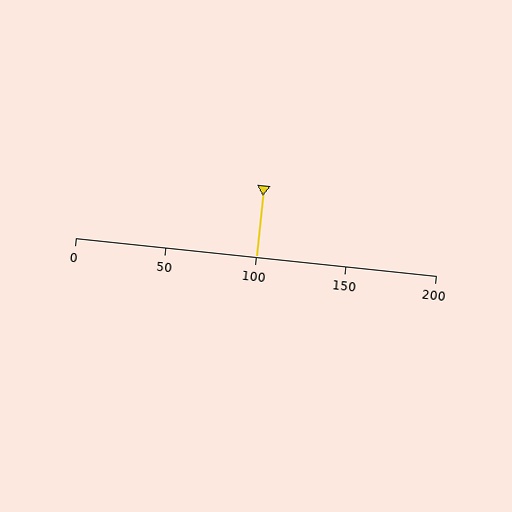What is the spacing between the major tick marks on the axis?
The major ticks are spaced 50 apart.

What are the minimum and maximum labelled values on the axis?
The axis runs from 0 to 200.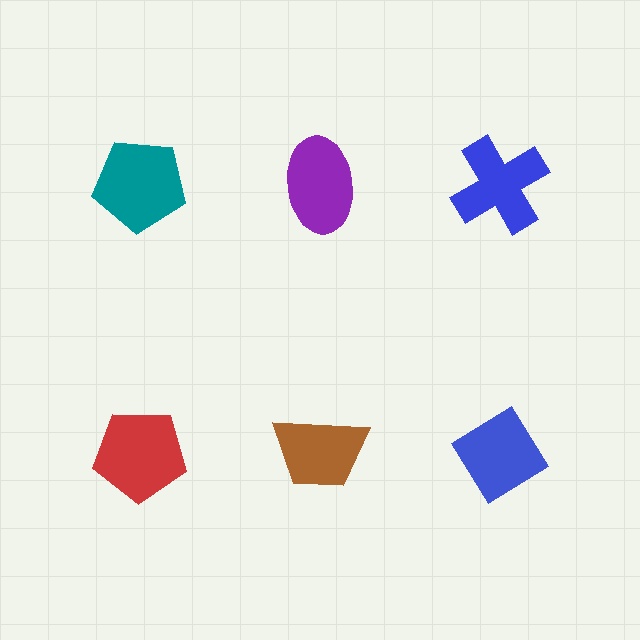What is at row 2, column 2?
A brown trapezoid.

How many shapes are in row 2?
3 shapes.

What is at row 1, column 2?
A purple ellipse.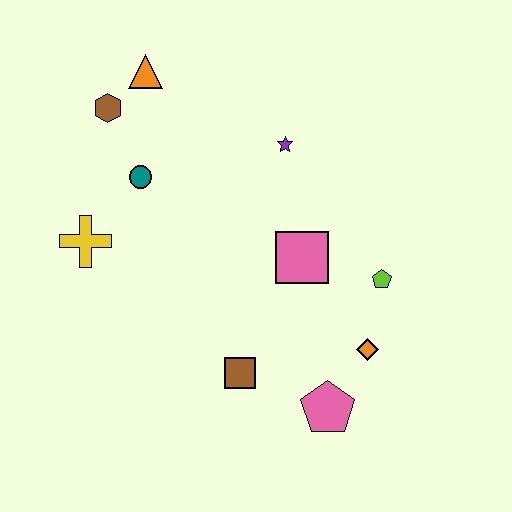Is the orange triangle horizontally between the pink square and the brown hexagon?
Yes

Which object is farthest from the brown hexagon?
The pink pentagon is farthest from the brown hexagon.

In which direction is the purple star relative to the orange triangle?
The purple star is to the right of the orange triangle.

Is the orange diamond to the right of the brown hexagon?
Yes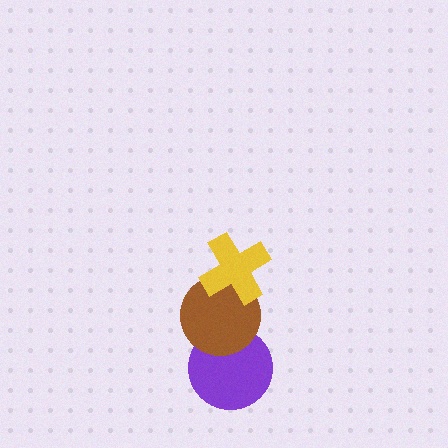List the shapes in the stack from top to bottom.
From top to bottom: the yellow cross, the brown circle, the purple circle.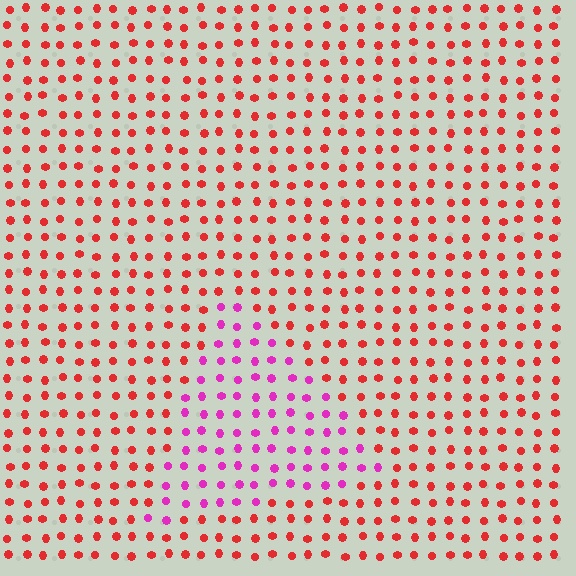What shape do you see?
I see a triangle.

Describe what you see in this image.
The image is filled with small red elements in a uniform arrangement. A triangle-shaped region is visible where the elements are tinted to a slightly different hue, forming a subtle color boundary.